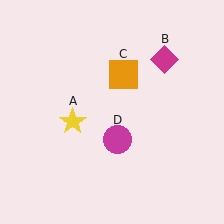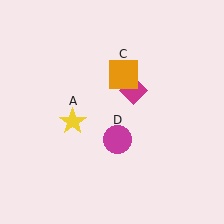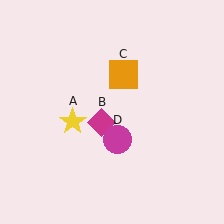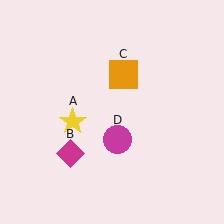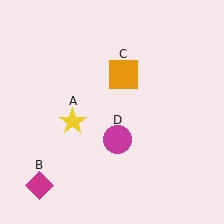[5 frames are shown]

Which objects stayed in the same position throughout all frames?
Yellow star (object A) and orange square (object C) and magenta circle (object D) remained stationary.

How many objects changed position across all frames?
1 object changed position: magenta diamond (object B).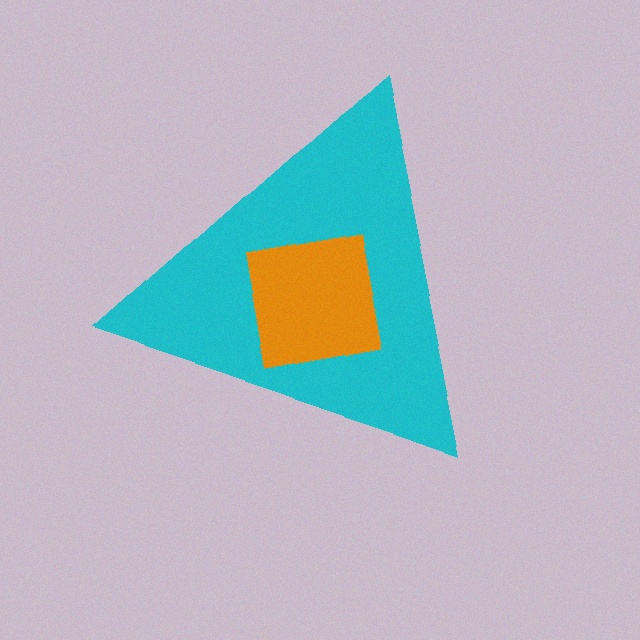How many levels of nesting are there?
2.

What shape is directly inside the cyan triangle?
The orange square.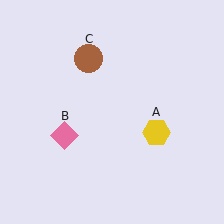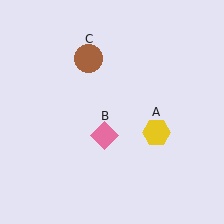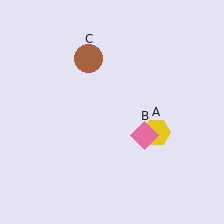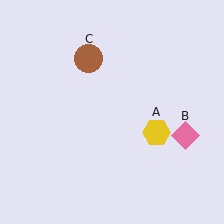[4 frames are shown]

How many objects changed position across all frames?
1 object changed position: pink diamond (object B).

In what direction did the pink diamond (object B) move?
The pink diamond (object B) moved right.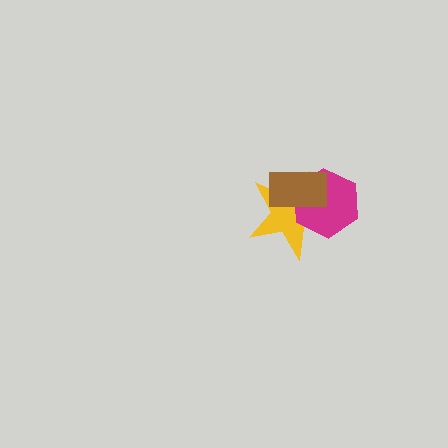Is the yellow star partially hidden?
Yes, it is partially covered by another shape.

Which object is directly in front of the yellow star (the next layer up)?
The magenta hexagon is directly in front of the yellow star.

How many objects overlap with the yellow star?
2 objects overlap with the yellow star.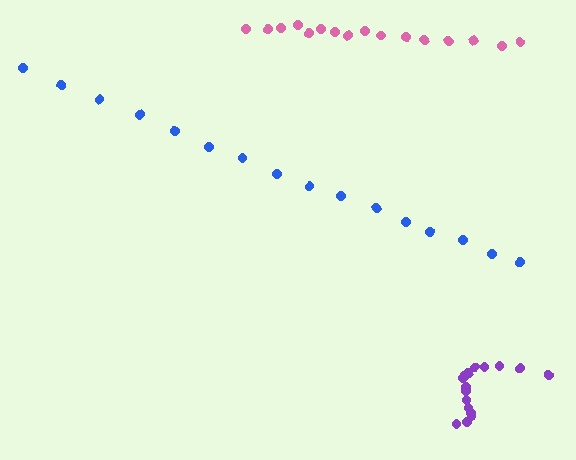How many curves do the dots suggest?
There are 3 distinct paths.